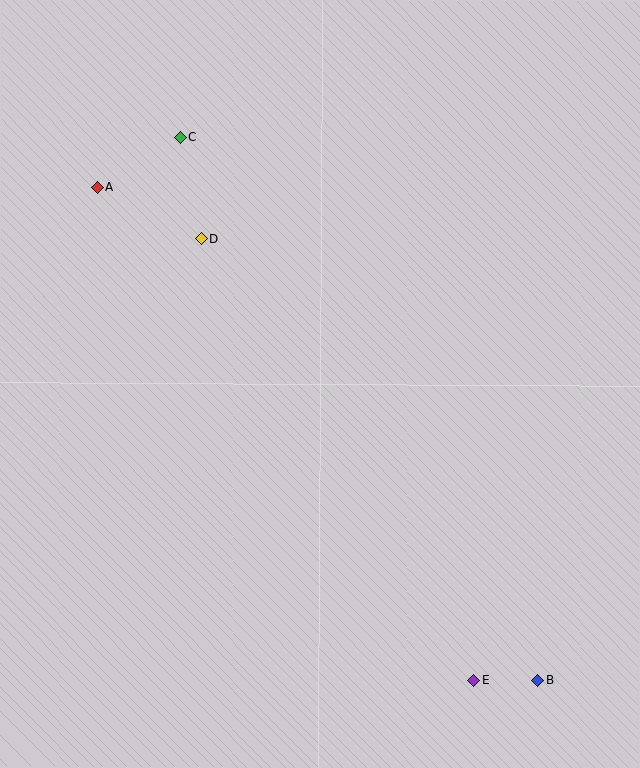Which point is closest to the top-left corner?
Point A is closest to the top-left corner.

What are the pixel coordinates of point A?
Point A is at (97, 187).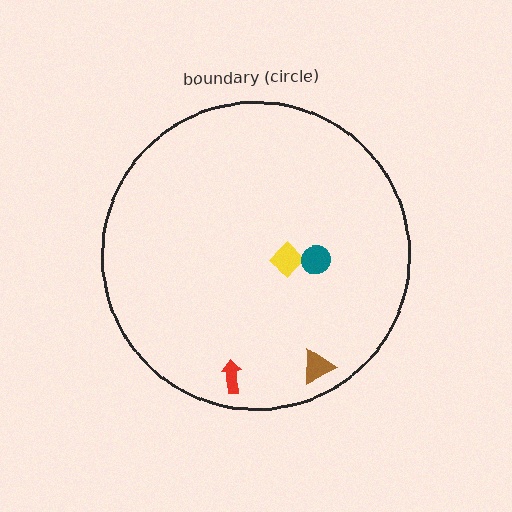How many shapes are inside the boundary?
4 inside, 0 outside.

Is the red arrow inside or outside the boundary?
Inside.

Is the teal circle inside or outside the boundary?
Inside.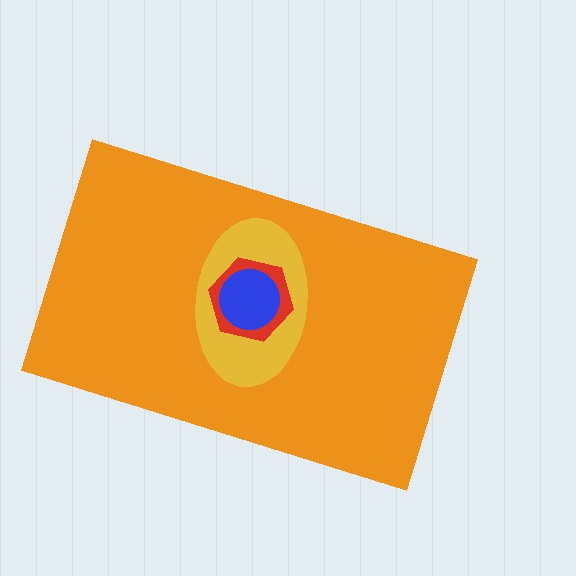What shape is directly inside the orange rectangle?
The yellow ellipse.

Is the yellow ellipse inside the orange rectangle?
Yes.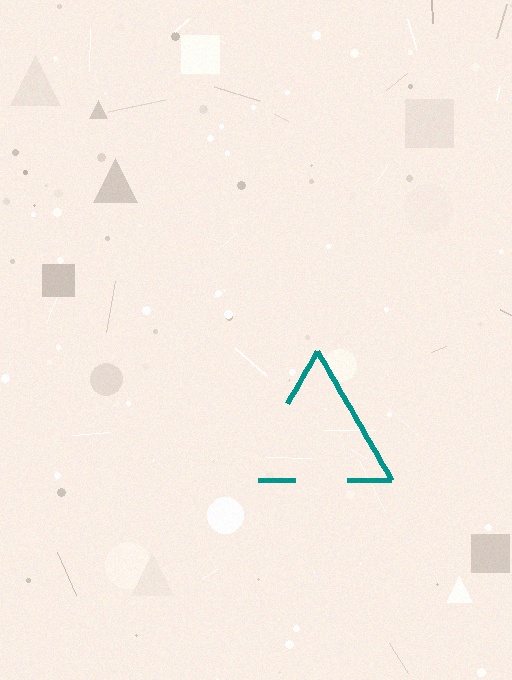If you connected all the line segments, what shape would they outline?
They would outline a triangle.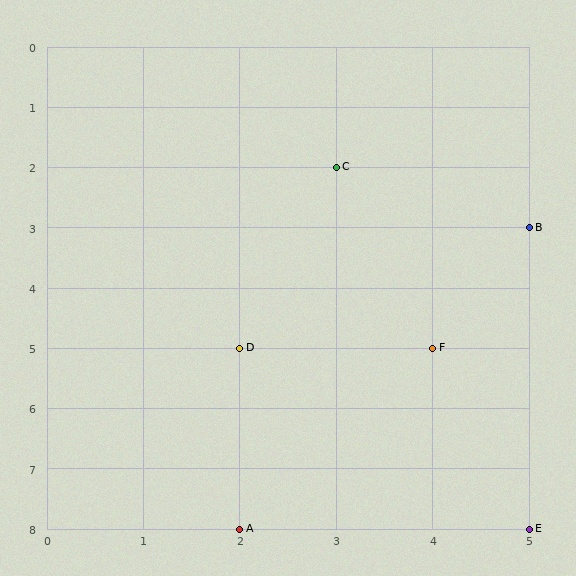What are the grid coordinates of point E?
Point E is at grid coordinates (5, 8).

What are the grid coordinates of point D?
Point D is at grid coordinates (2, 5).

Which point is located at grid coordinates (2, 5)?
Point D is at (2, 5).